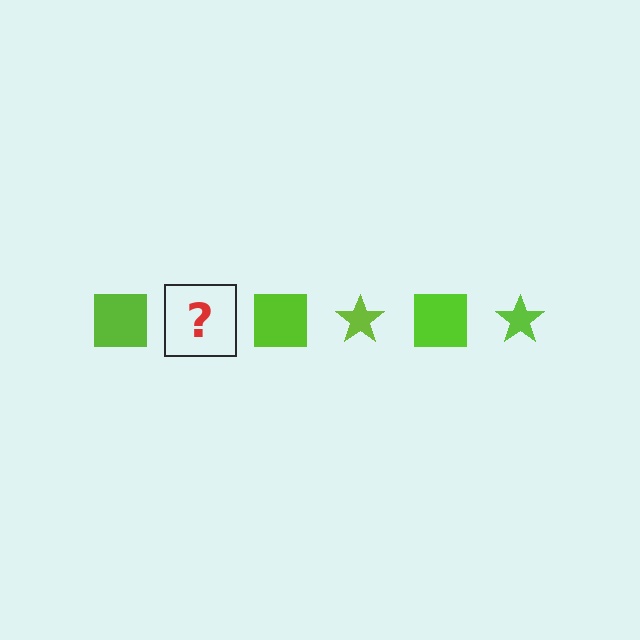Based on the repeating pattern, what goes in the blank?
The blank should be a lime star.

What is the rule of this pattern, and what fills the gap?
The rule is that the pattern cycles through square, star shapes in lime. The gap should be filled with a lime star.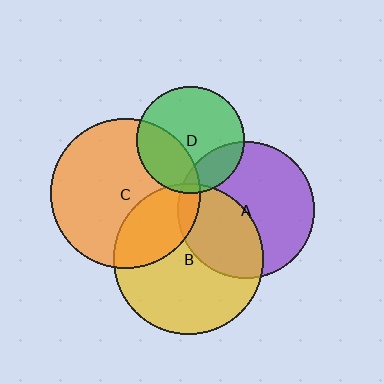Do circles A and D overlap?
Yes.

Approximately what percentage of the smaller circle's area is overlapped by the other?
Approximately 20%.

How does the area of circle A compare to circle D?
Approximately 1.6 times.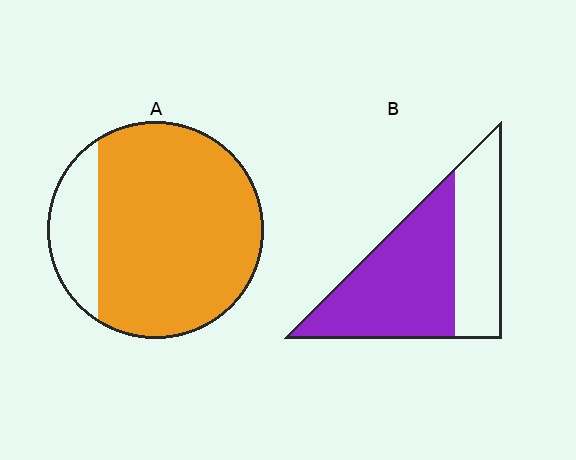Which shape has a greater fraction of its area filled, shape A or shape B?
Shape A.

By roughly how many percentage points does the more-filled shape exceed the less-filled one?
By roughly 20 percentage points (A over B).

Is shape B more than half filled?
Yes.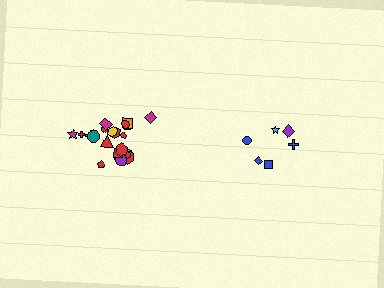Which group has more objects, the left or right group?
The left group.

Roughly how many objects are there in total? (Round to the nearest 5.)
Roughly 30 objects in total.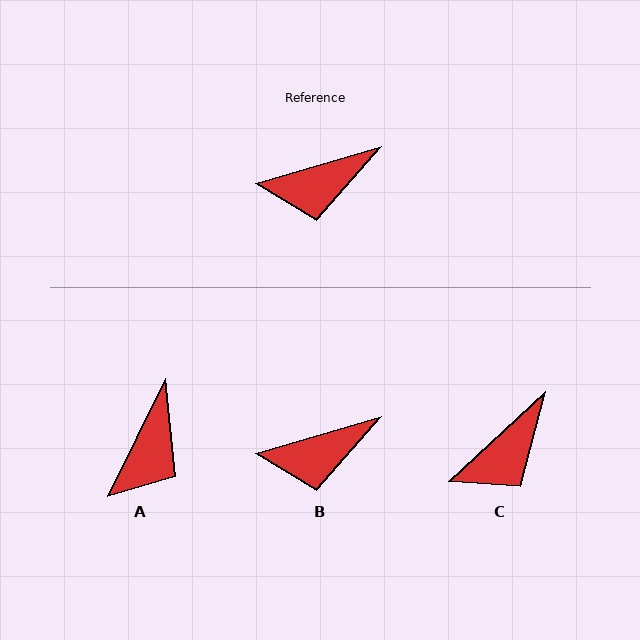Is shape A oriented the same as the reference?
No, it is off by about 47 degrees.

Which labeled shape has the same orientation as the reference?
B.